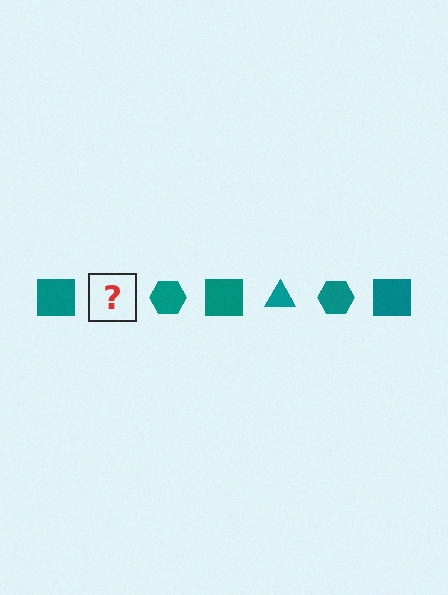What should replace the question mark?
The question mark should be replaced with a teal triangle.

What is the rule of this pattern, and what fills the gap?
The rule is that the pattern cycles through square, triangle, hexagon shapes in teal. The gap should be filled with a teal triangle.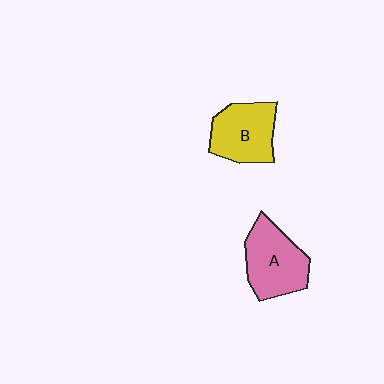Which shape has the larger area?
Shape A (pink).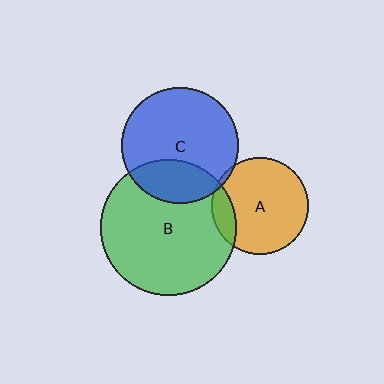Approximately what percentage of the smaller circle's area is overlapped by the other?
Approximately 15%.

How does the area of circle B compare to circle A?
Approximately 2.0 times.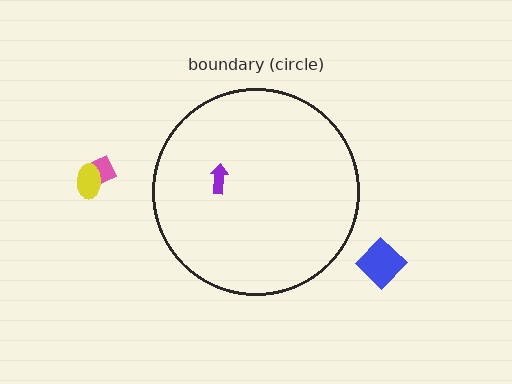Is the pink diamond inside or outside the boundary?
Outside.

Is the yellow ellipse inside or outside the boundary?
Outside.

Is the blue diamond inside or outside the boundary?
Outside.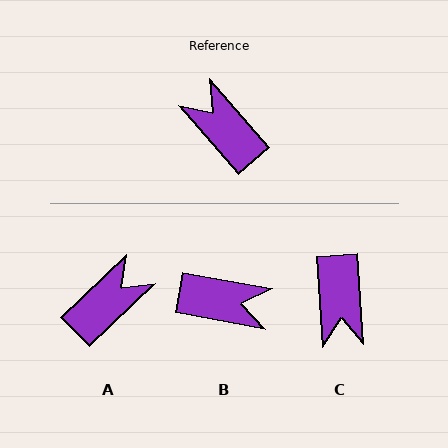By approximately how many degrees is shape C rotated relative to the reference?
Approximately 142 degrees counter-clockwise.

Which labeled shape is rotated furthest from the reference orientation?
C, about 142 degrees away.